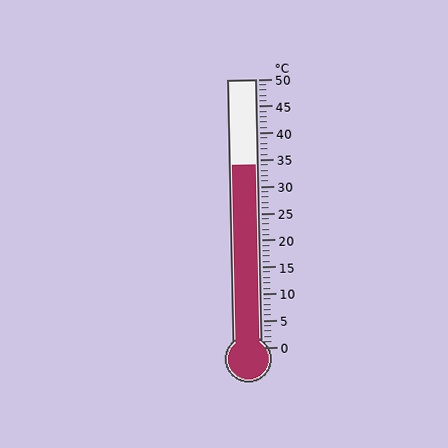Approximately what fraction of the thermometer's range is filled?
The thermometer is filled to approximately 70% of its range.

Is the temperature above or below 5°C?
The temperature is above 5°C.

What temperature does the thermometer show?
The thermometer shows approximately 34°C.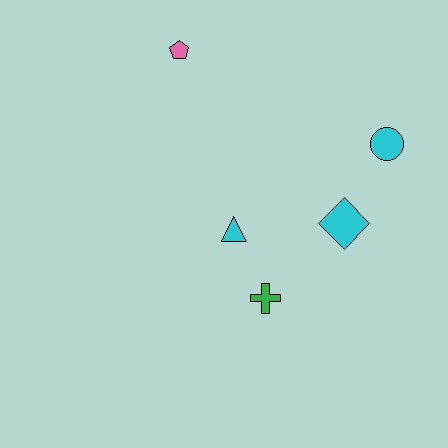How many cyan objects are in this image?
There are 3 cyan objects.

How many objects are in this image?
There are 5 objects.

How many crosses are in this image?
There is 1 cross.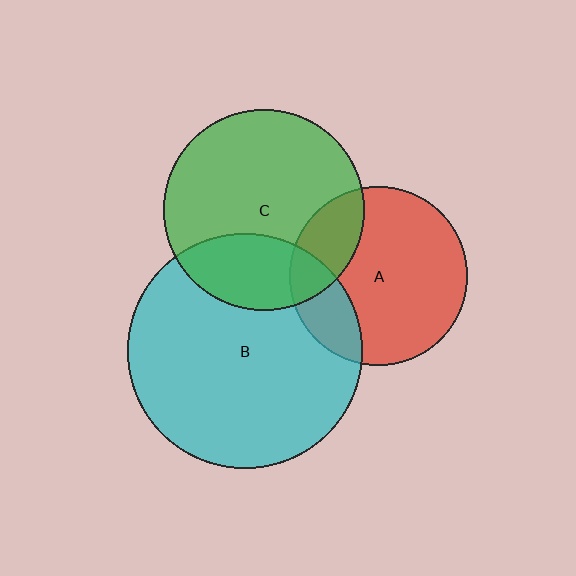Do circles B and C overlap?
Yes.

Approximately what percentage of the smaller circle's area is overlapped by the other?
Approximately 25%.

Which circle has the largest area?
Circle B (cyan).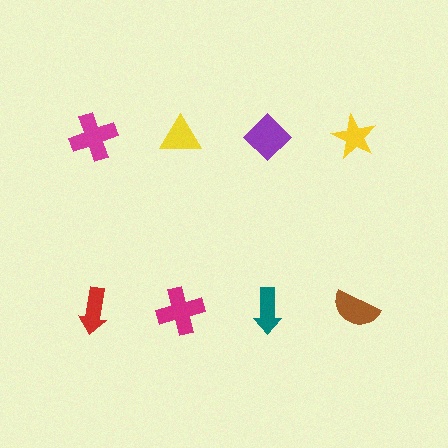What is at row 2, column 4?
A brown semicircle.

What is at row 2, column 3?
A teal arrow.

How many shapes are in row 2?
4 shapes.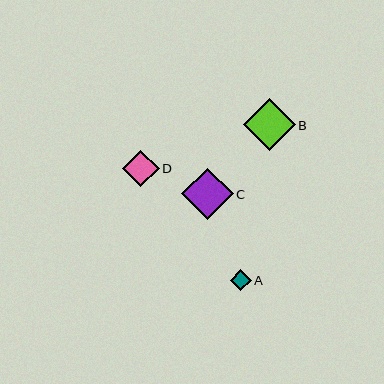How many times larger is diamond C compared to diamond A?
Diamond C is approximately 2.5 times the size of diamond A.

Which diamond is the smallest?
Diamond A is the smallest with a size of approximately 21 pixels.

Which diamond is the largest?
Diamond B is the largest with a size of approximately 52 pixels.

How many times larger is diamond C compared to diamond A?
Diamond C is approximately 2.5 times the size of diamond A.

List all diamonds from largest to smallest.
From largest to smallest: B, C, D, A.